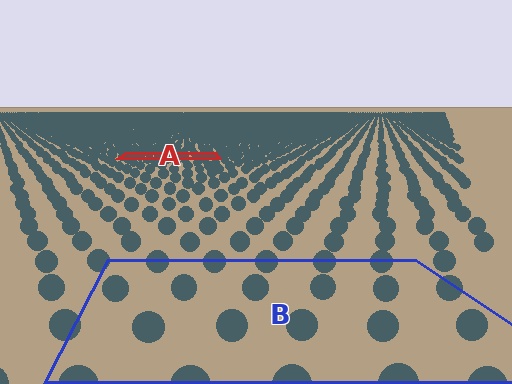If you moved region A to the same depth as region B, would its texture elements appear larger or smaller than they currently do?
They would appear larger. At a closer depth, the same texture elements are projected at a bigger on-screen size.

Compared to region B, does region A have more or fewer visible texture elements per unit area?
Region A has more texture elements per unit area — they are packed more densely because it is farther away.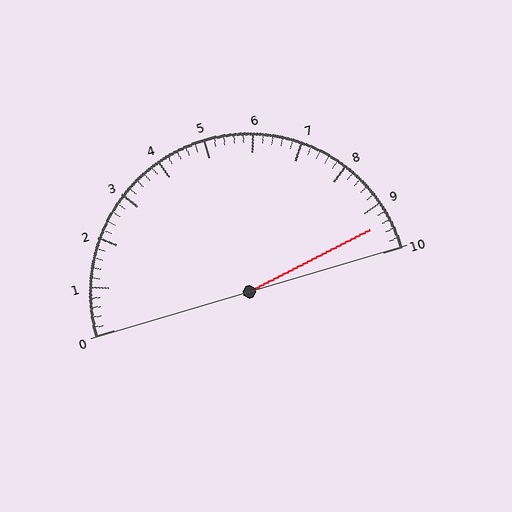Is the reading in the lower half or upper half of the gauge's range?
The reading is in the upper half of the range (0 to 10).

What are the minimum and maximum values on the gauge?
The gauge ranges from 0 to 10.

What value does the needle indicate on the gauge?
The needle indicates approximately 9.4.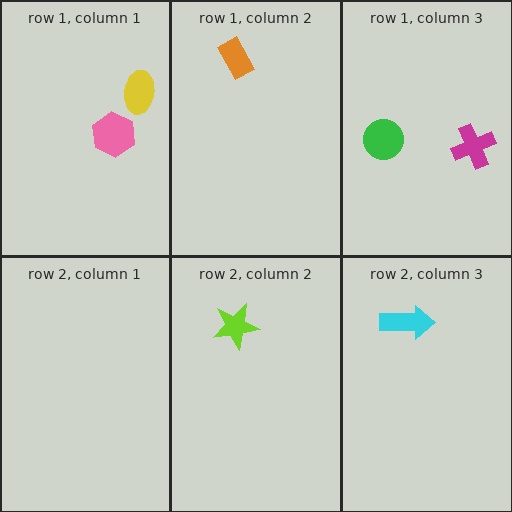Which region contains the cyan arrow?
The row 2, column 3 region.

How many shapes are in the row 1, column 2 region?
1.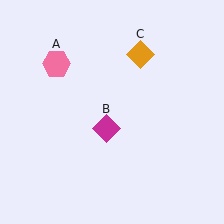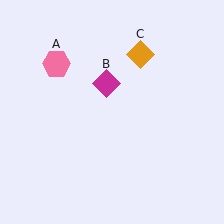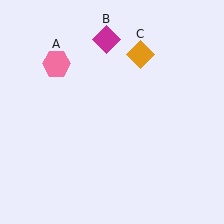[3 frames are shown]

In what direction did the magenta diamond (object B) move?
The magenta diamond (object B) moved up.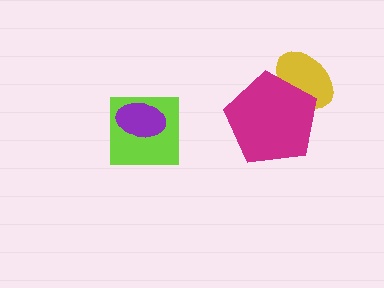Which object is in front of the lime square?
The purple ellipse is in front of the lime square.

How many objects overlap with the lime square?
1 object overlaps with the lime square.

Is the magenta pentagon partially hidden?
No, no other shape covers it.